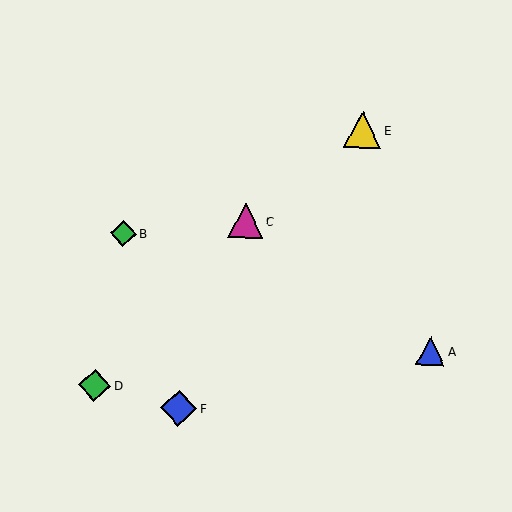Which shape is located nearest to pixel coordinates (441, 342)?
The blue triangle (labeled A) at (430, 351) is nearest to that location.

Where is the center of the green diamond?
The center of the green diamond is at (123, 233).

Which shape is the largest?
The yellow triangle (labeled E) is the largest.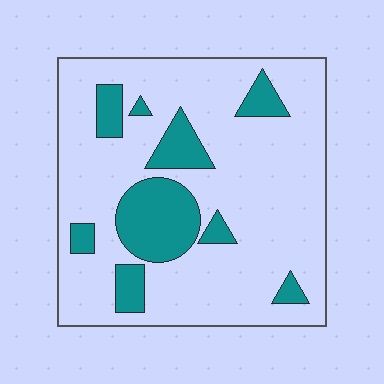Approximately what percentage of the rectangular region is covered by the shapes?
Approximately 20%.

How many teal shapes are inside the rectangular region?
9.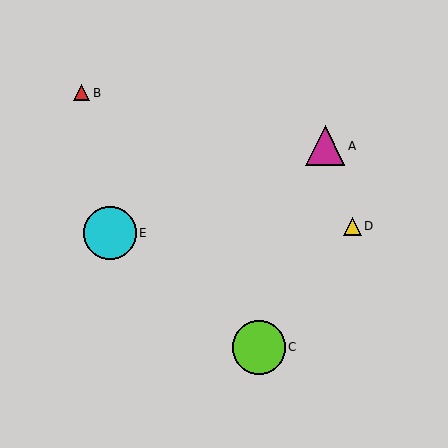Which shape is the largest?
The lime circle (labeled C) is the largest.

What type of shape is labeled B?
Shape B is a red triangle.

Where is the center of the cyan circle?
The center of the cyan circle is at (110, 233).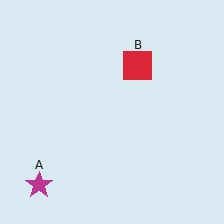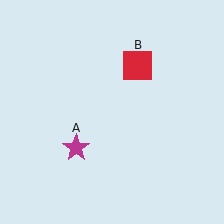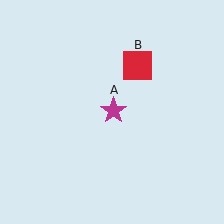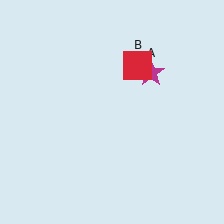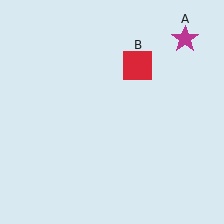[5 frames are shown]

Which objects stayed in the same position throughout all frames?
Red square (object B) remained stationary.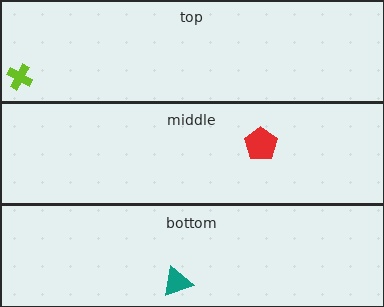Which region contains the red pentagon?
The middle region.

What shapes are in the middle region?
The red pentagon.